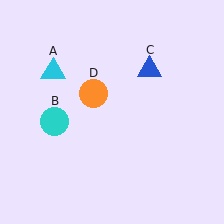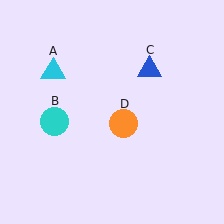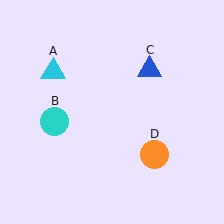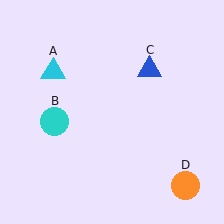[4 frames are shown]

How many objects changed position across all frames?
1 object changed position: orange circle (object D).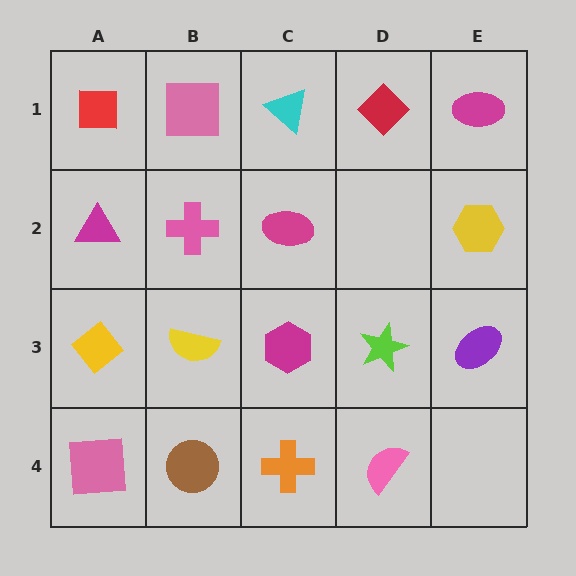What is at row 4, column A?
A pink square.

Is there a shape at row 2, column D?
No, that cell is empty.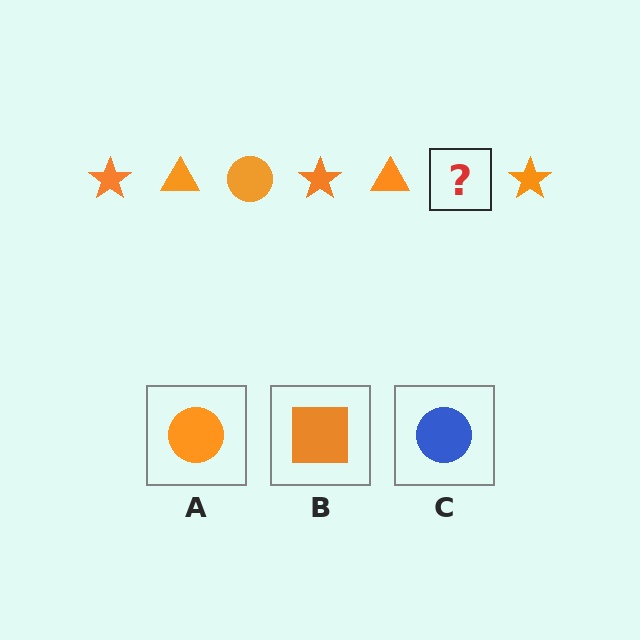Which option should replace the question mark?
Option A.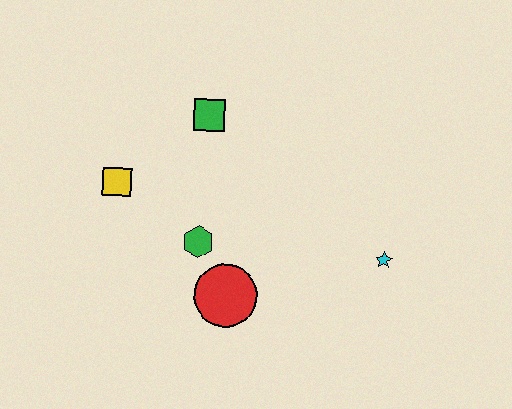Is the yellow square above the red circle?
Yes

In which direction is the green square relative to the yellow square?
The green square is to the right of the yellow square.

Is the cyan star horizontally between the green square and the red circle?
No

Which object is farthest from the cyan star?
The yellow square is farthest from the cyan star.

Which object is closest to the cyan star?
The red circle is closest to the cyan star.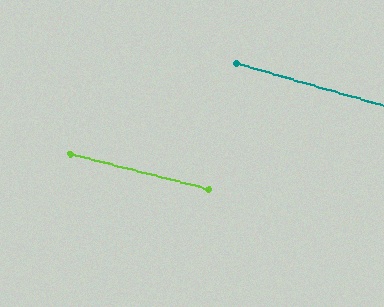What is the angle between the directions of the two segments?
Approximately 2 degrees.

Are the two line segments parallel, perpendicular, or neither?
Parallel — their directions differ by only 2.0°.